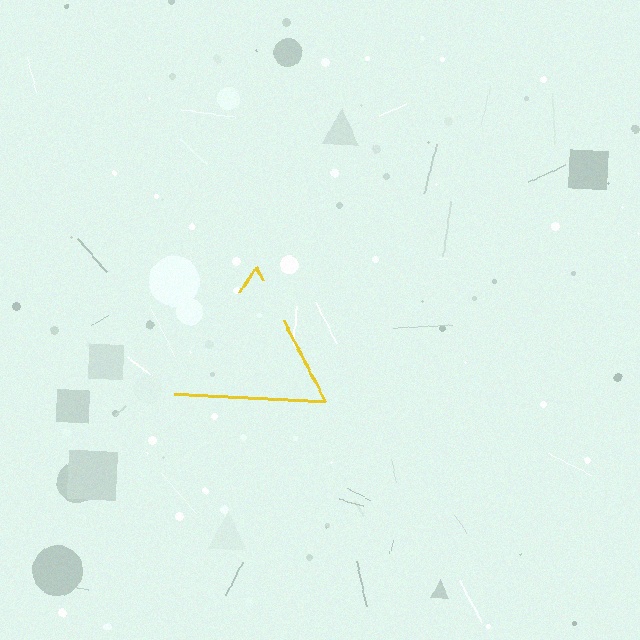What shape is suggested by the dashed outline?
The dashed outline suggests a triangle.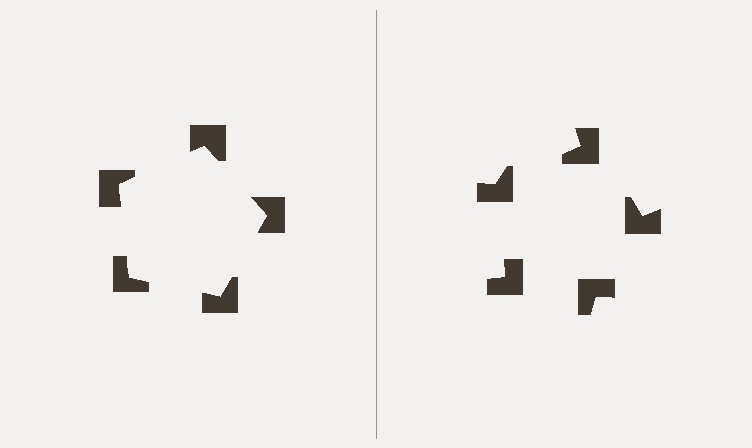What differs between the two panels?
The notched squares are positioned identically on both sides; only the wedge orientations differ. On the left they align to a pentagon; on the right they are misaligned.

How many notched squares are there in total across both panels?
10 — 5 on each side.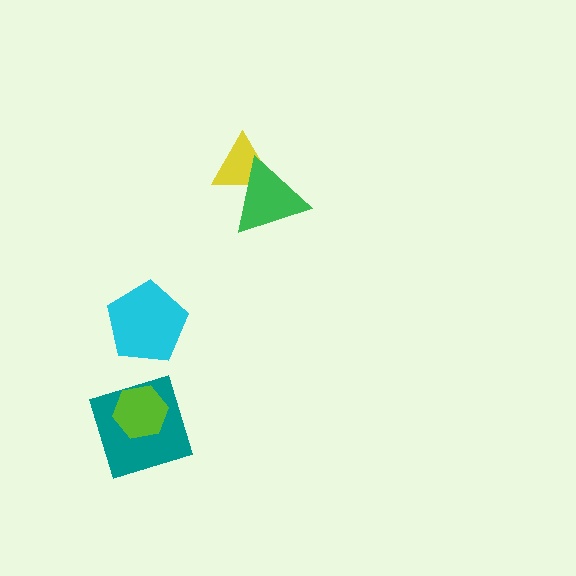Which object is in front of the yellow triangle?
The green triangle is in front of the yellow triangle.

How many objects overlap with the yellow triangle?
1 object overlaps with the yellow triangle.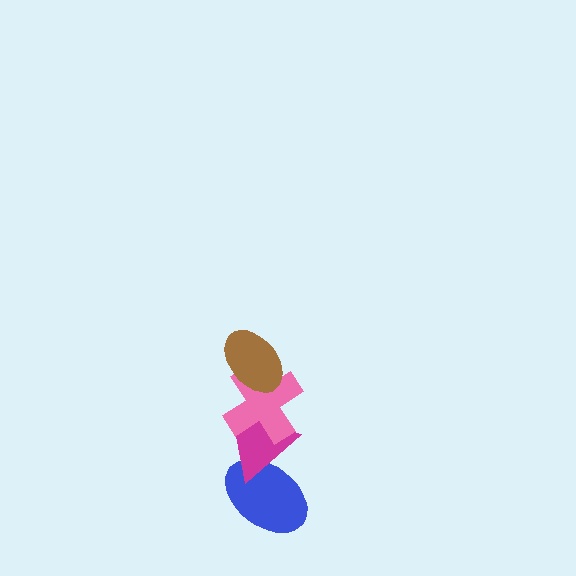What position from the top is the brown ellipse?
The brown ellipse is 1st from the top.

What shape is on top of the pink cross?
The brown ellipse is on top of the pink cross.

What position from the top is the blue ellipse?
The blue ellipse is 4th from the top.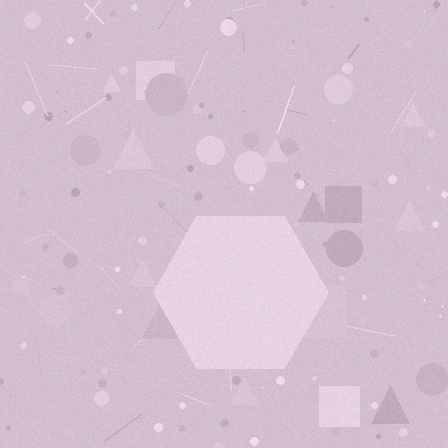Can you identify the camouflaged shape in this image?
The camouflaged shape is a hexagon.